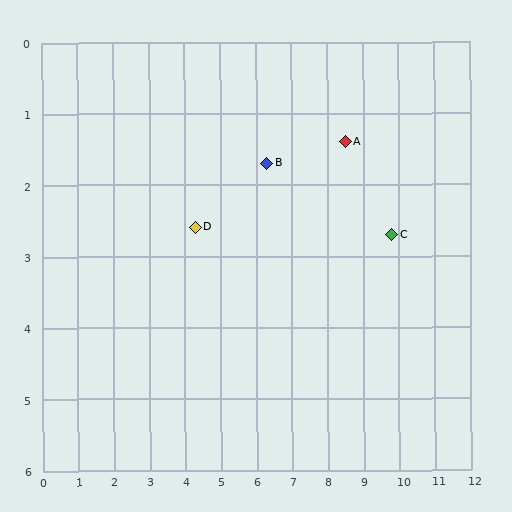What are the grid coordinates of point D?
Point D is at approximately (4.3, 2.6).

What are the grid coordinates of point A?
Point A is at approximately (8.5, 1.4).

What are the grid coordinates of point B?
Point B is at approximately (6.3, 1.7).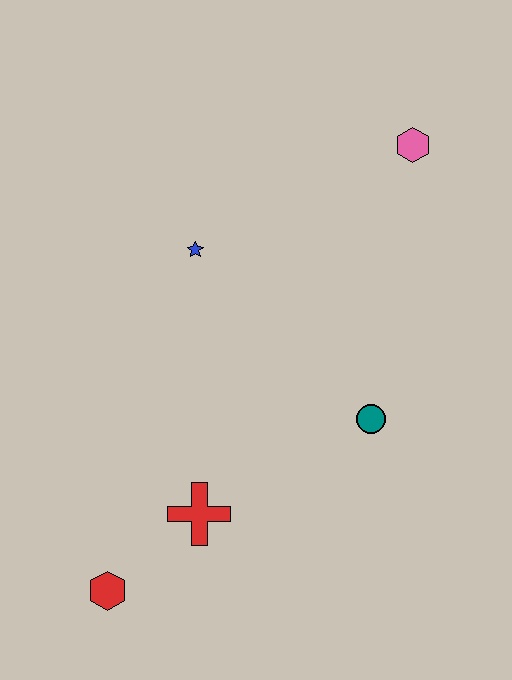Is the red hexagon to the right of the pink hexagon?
No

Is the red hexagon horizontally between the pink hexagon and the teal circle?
No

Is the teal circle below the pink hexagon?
Yes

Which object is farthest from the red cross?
The pink hexagon is farthest from the red cross.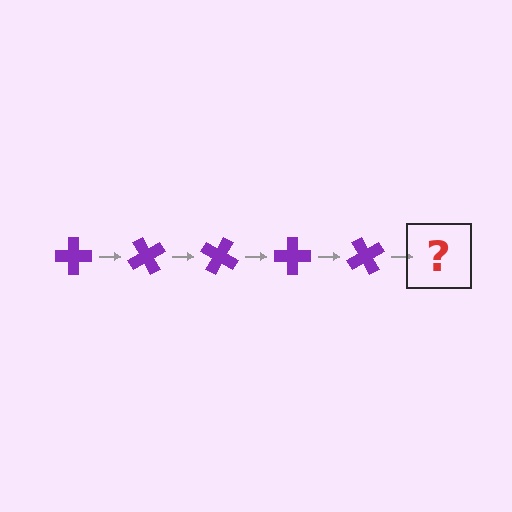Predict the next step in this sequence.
The next step is a purple cross rotated 300 degrees.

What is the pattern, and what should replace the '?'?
The pattern is that the cross rotates 60 degrees each step. The '?' should be a purple cross rotated 300 degrees.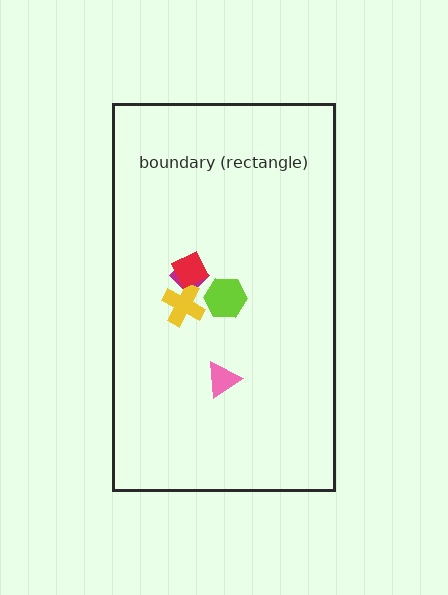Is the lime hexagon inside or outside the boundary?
Inside.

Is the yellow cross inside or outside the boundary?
Inside.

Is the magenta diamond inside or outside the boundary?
Inside.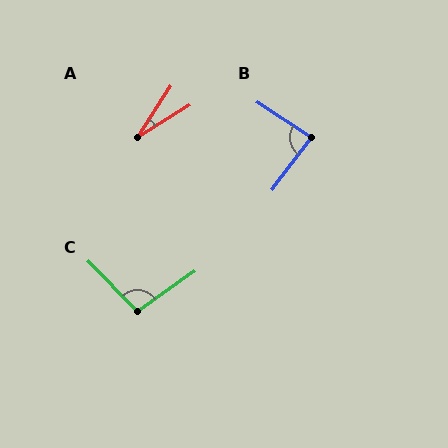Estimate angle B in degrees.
Approximately 85 degrees.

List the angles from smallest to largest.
A (25°), B (85°), C (99°).